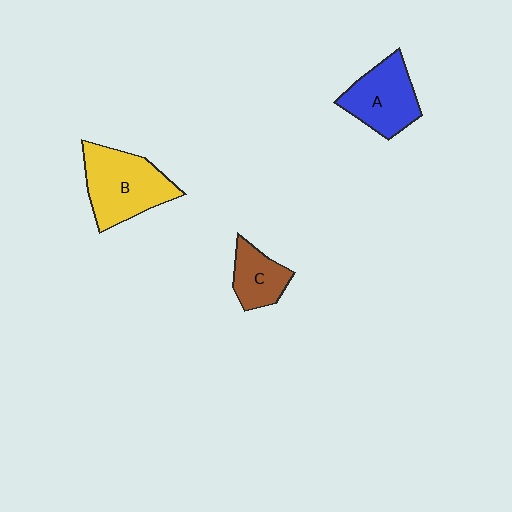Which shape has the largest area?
Shape B (yellow).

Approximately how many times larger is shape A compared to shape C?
Approximately 1.5 times.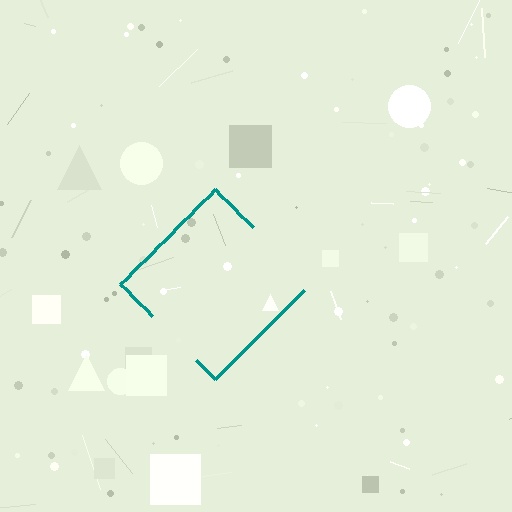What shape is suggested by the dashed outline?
The dashed outline suggests a diamond.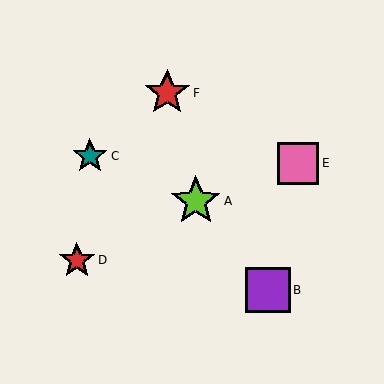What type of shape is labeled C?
Shape C is a teal star.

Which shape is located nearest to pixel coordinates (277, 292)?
The purple square (labeled B) at (268, 290) is nearest to that location.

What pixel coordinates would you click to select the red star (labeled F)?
Click at (167, 93) to select the red star F.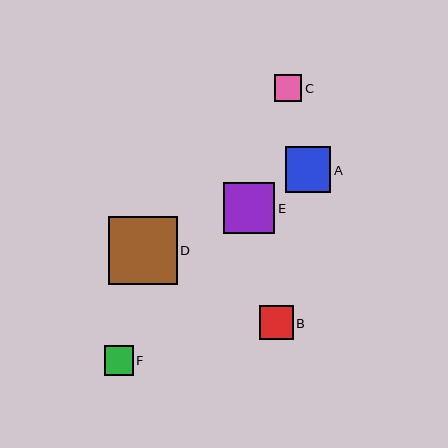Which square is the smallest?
Square C is the smallest with a size of approximately 27 pixels.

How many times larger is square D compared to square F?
Square D is approximately 2.3 times the size of square F.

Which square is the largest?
Square D is the largest with a size of approximately 68 pixels.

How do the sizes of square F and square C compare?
Square F and square C are approximately the same size.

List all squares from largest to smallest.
From largest to smallest: D, E, A, B, F, C.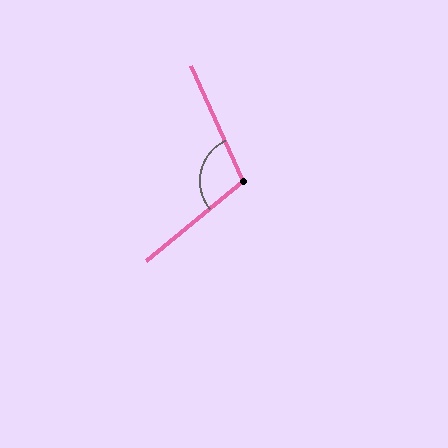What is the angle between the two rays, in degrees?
Approximately 105 degrees.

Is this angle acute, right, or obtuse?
It is obtuse.